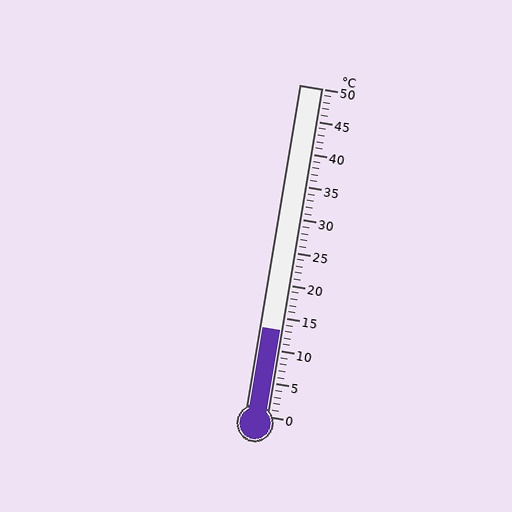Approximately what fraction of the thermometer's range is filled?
The thermometer is filled to approximately 25% of its range.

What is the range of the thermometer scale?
The thermometer scale ranges from 0°C to 50°C.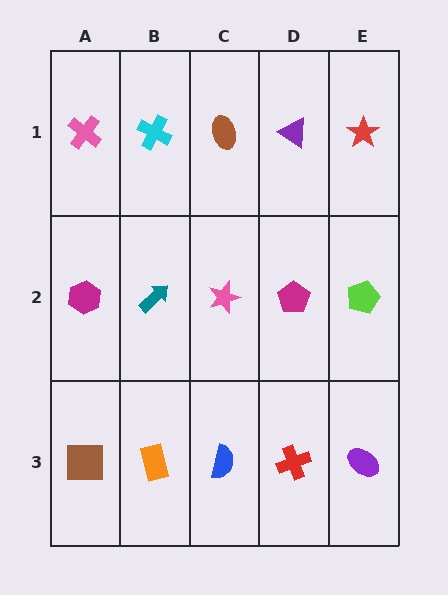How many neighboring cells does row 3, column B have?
3.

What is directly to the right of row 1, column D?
A red star.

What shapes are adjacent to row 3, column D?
A magenta pentagon (row 2, column D), a blue semicircle (row 3, column C), a purple ellipse (row 3, column E).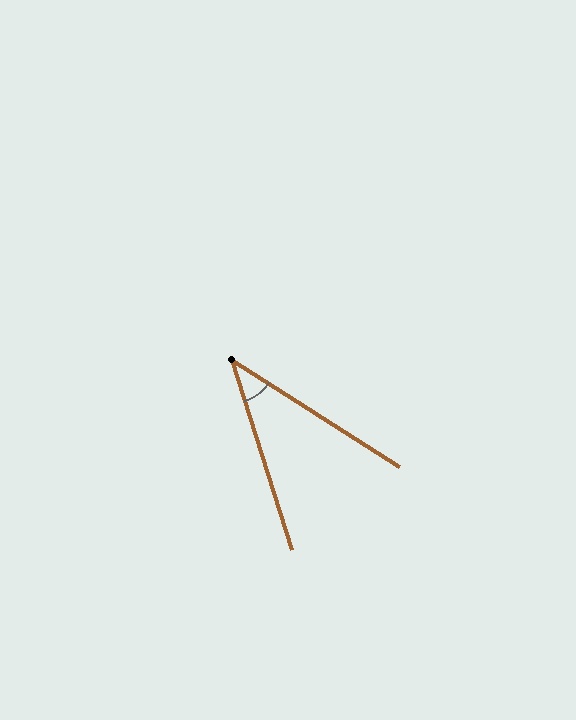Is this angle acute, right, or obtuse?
It is acute.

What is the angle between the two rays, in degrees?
Approximately 40 degrees.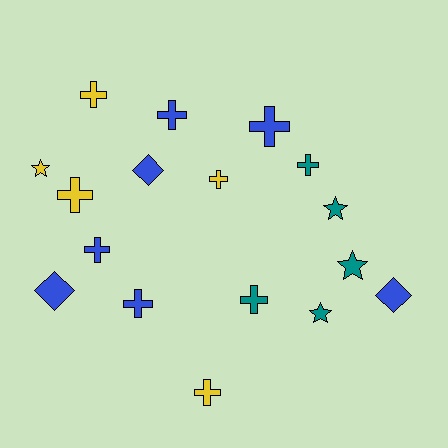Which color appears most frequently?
Blue, with 7 objects.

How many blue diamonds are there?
There are 3 blue diamonds.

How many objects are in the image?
There are 17 objects.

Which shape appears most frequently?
Cross, with 10 objects.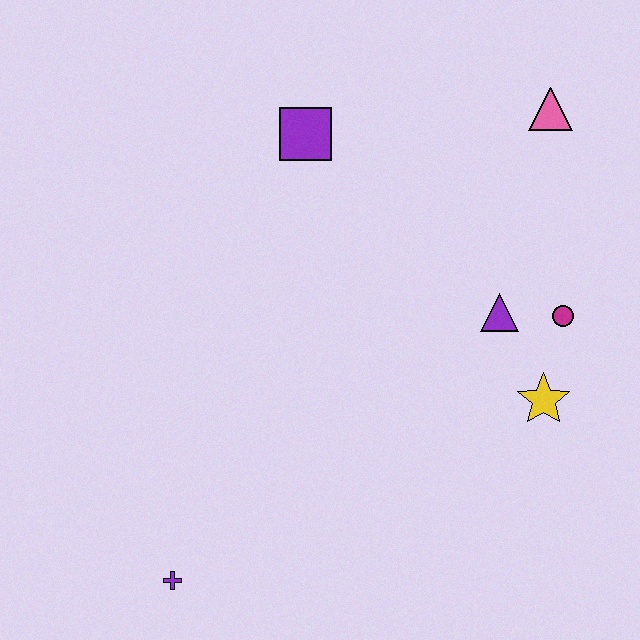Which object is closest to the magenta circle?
The purple triangle is closest to the magenta circle.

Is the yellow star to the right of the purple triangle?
Yes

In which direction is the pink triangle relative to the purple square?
The pink triangle is to the right of the purple square.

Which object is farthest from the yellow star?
The purple cross is farthest from the yellow star.